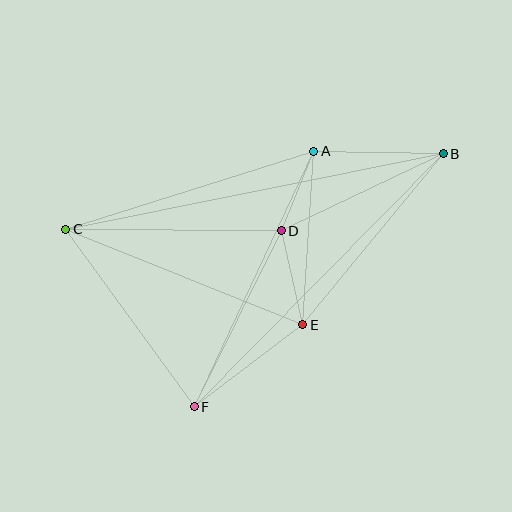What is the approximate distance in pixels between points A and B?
The distance between A and B is approximately 130 pixels.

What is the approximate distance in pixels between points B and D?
The distance between B and D is approximately 179 pixels.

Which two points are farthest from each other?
Points B and C are farthest from each other.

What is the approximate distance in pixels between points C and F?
The distance between C and F is approximately 219 pixels.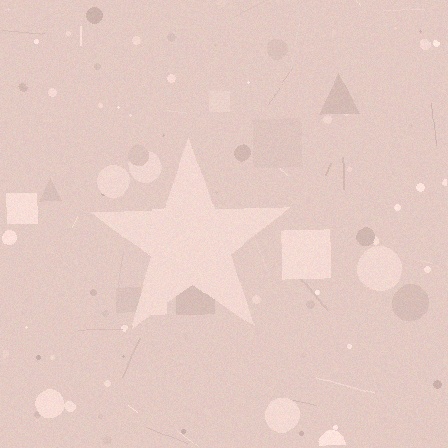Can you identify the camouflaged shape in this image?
The camouflaged shape is a star.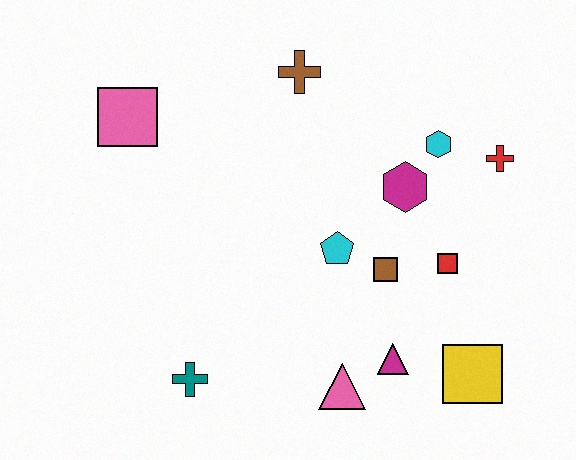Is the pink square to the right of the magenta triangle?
No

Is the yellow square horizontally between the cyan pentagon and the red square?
No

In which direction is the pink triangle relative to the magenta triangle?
The pink triangle is to the left of the magenta triangle.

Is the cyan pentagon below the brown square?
No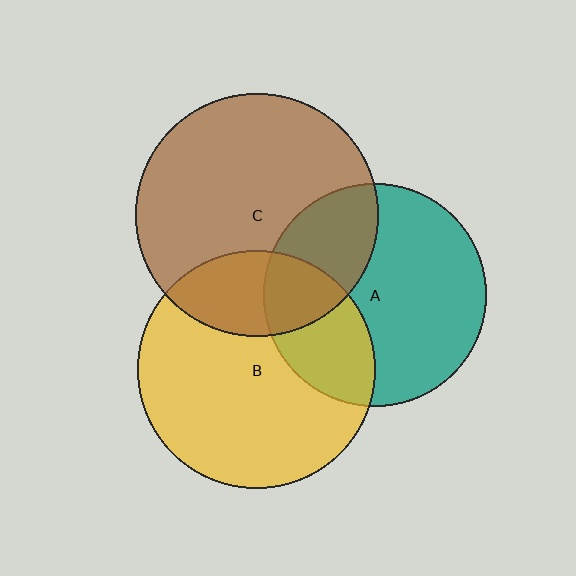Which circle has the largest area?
Circle C (brown).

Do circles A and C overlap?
Yes.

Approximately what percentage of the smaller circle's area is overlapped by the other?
Approximately 30%.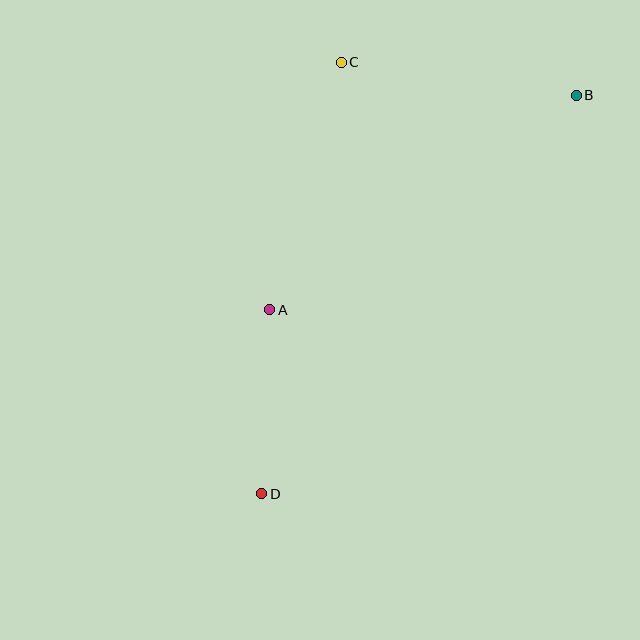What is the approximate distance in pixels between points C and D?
The distance between C and D is approximately 439 pixels.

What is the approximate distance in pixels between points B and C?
The distance between B and C is approximately 237 pixels.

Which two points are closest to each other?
Points A and D are closest to each other.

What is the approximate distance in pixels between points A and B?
The distance between A and B is approximately 374 pixels.